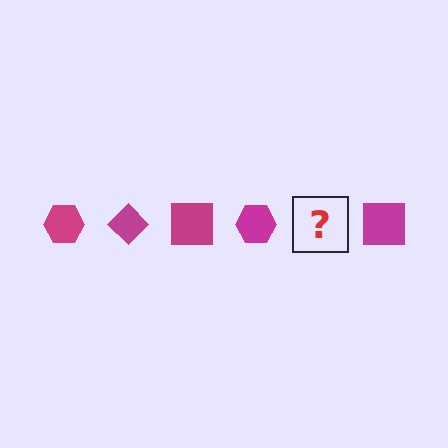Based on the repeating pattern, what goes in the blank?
The blank should be a magenta diamond.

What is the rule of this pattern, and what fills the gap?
The rule is that the pattern cycles through hexagon, diamond, square shapes in magenta. The gap should be filled with a magenta diamond.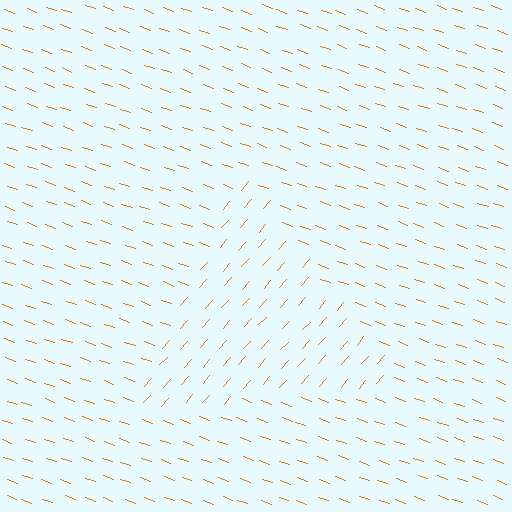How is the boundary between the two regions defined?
The boundary is defined purely by a change in line orientation (approximately 69 degrees difference). All lines are the same color and thickness.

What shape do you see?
I see a triangle.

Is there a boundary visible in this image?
Yes, there is a texture boundary formed by a change in line orientation.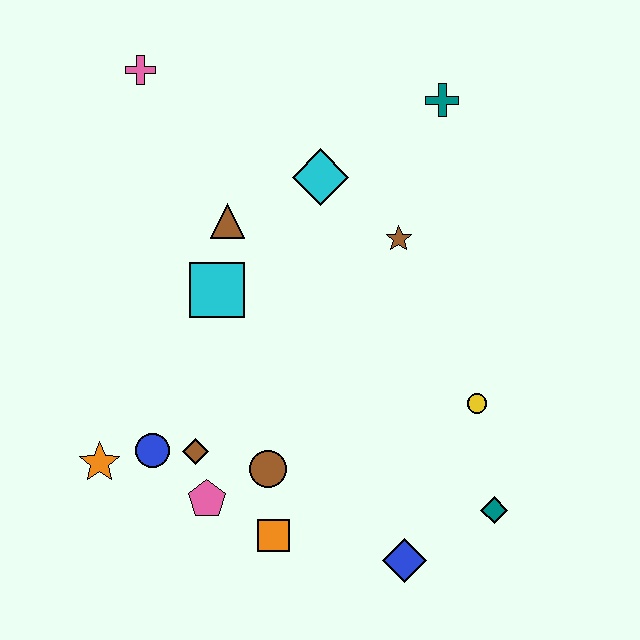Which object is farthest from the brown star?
The orange star is farthest from the brown star.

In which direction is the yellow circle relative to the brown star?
The yellow circle is below the brown star.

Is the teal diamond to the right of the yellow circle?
Yes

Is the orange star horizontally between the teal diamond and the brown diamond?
No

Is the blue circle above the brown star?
No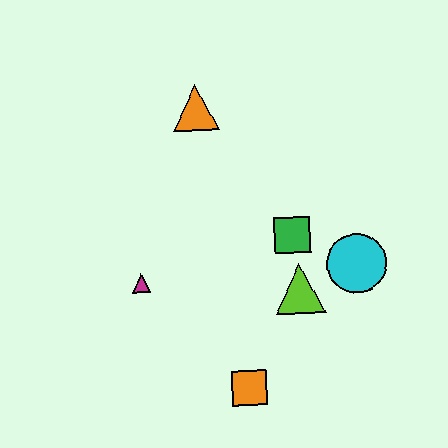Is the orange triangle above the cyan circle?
Yes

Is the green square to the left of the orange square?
No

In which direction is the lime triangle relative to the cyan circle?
The lime triangle is to the left of the cyan circle.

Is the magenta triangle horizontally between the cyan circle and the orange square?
No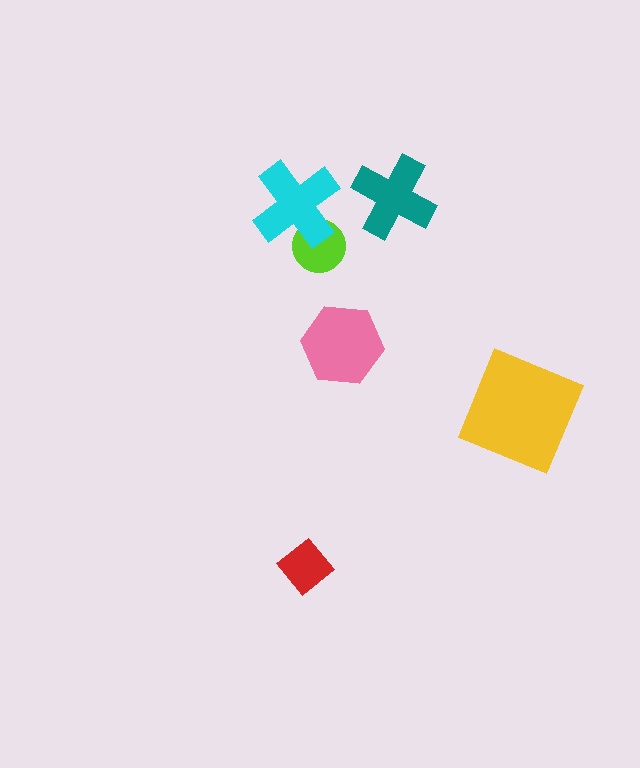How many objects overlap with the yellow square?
0 objects overlap with the yellow square.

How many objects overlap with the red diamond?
0 objects overlap with the red diamond.